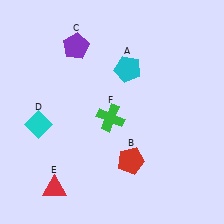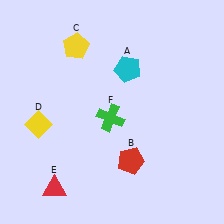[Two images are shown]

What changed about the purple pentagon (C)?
In Image 1, C is purple. In Image 2, it changed to yellow.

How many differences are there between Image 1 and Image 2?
There are 2 differences between the two images.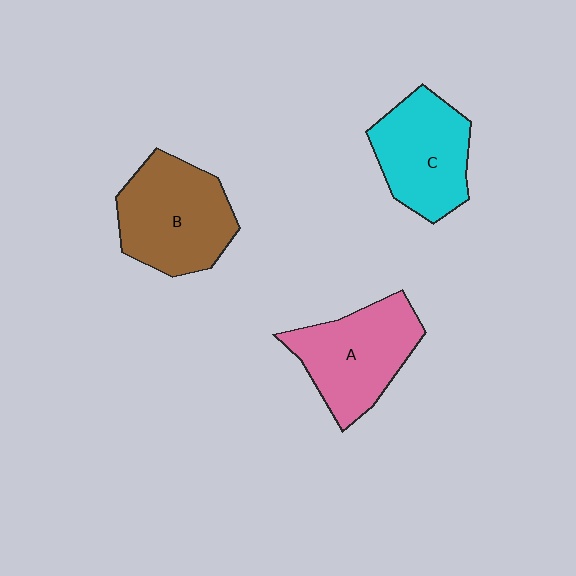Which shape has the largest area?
Shape B (brown).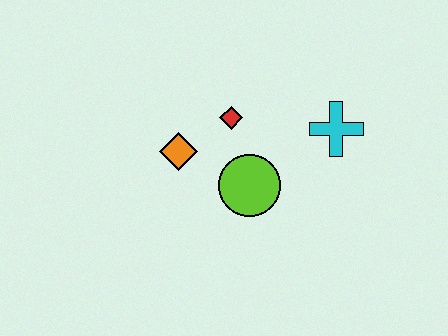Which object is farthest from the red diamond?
The cyan cross is farthest from the red diamond.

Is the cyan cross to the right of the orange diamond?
Yes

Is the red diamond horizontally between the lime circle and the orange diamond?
Yes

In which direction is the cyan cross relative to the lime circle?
The cyan cross is to the right of the lime circle.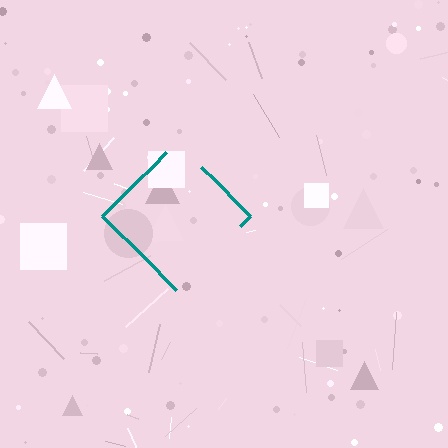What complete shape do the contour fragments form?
The contour fragments form a diamond.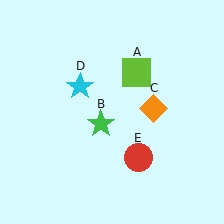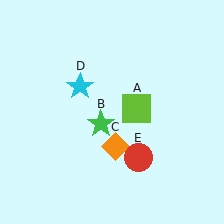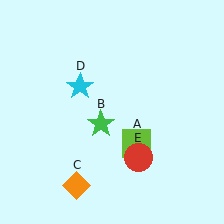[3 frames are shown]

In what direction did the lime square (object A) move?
The lime square (object A) moved down.